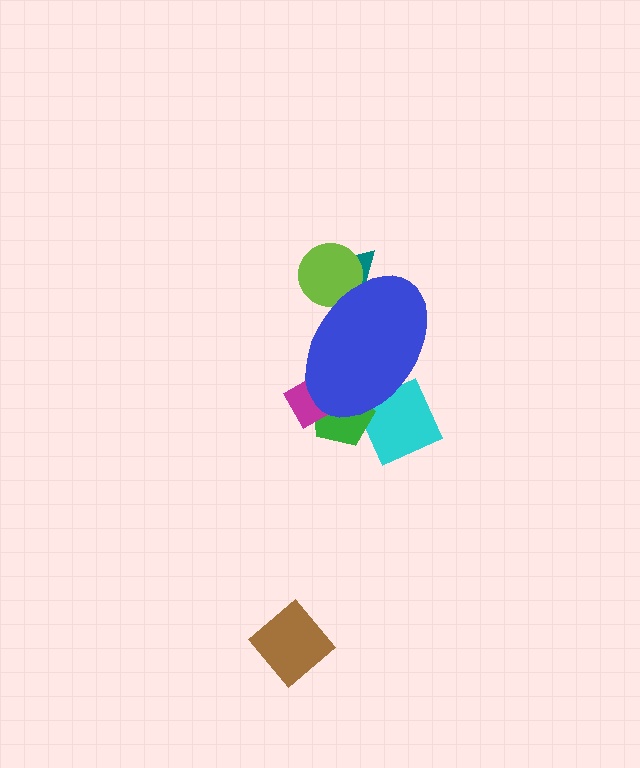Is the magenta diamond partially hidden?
Yes, the magenta diamond is partially hidden behind the blue ellipse.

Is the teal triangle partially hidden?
Yes, the teal triangle is partially hidden behind the blue ellipse.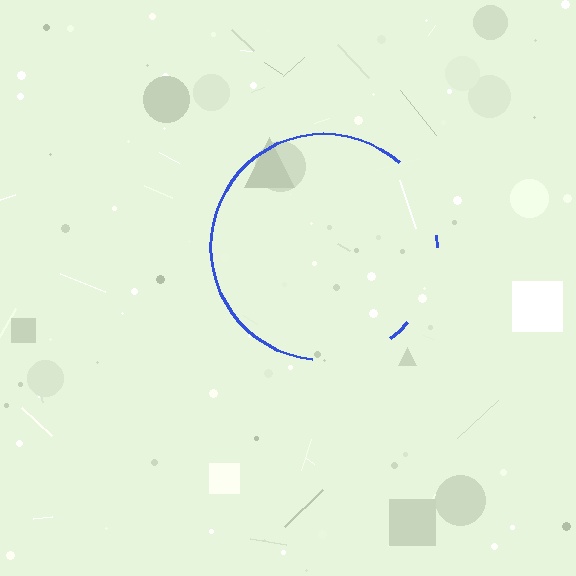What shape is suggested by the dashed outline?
The dashed outline suggests a circle.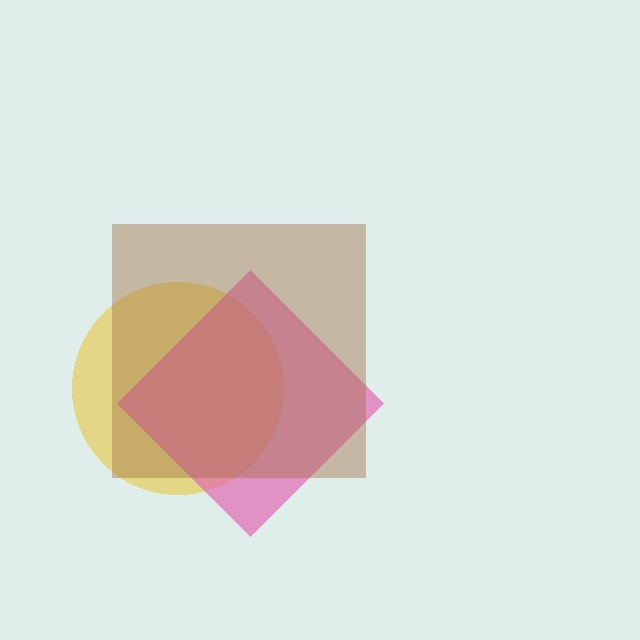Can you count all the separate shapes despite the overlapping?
Yes, there are 3 separate shapes.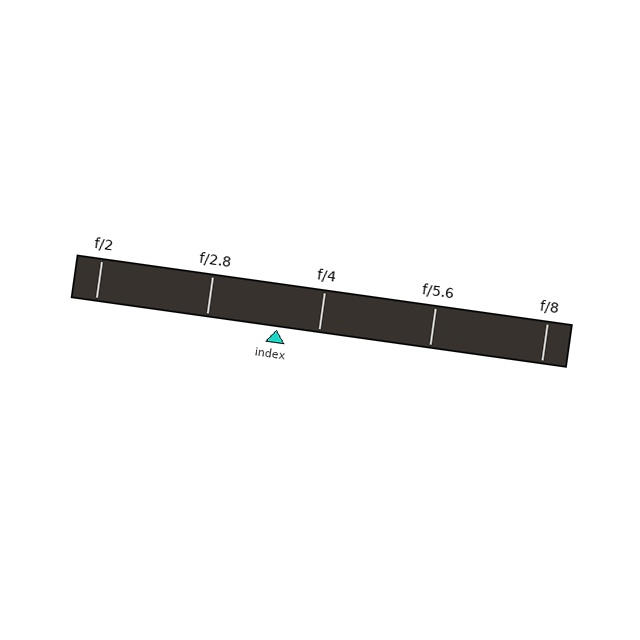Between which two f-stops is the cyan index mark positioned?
The index mark is between f/2.8 and f/4.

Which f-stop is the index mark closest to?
The index mark is closest to f/4.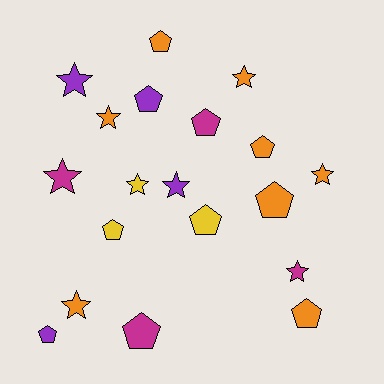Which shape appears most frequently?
Pentagon, with 10 objects.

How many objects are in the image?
There are 19 objects.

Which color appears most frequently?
Orange, with 8 objects.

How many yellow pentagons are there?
There are 2 yellow pentagons.